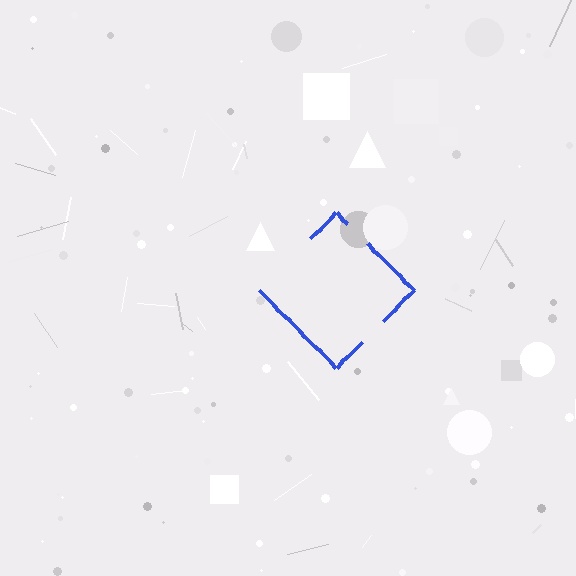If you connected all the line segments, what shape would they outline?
They would outline a diamond.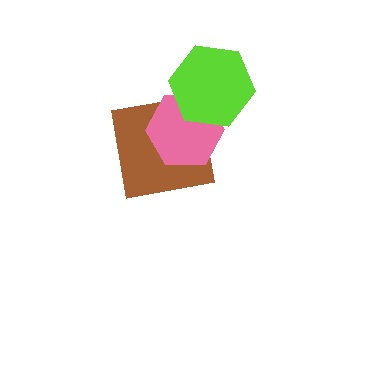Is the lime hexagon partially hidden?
No, no other shape covers it.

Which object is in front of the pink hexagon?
The lime hexagon is in front of the pink hexagon.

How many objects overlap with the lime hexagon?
2 objects overlap with the lime hexagon.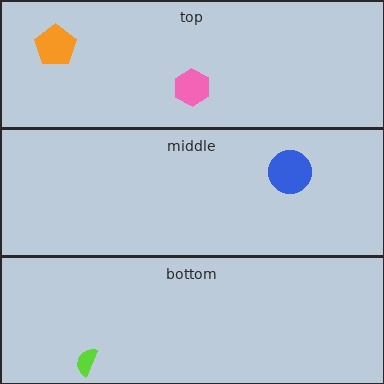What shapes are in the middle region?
The blue circle.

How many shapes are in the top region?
2.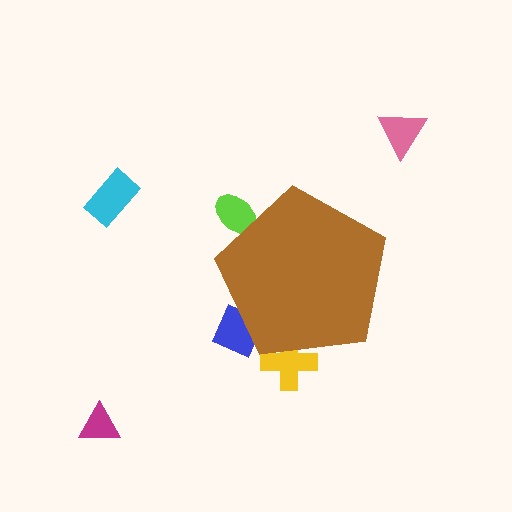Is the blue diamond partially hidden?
Yes, the blue diamond is partially hidden behind the brown pentagon.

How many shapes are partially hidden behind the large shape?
3 shapes are partially hidden.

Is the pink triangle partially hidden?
No, the pink triangle is fully visible.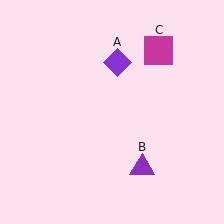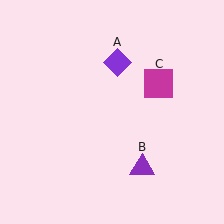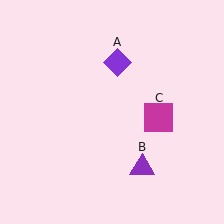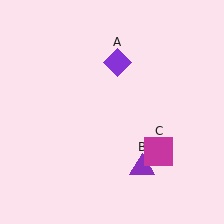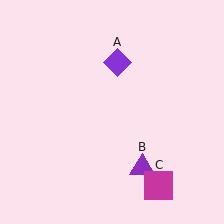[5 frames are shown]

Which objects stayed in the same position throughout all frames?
Purple diamond (object A) and purple triangle (object B) remained stationary.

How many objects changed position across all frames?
1 object changed position: magenta square (object C).